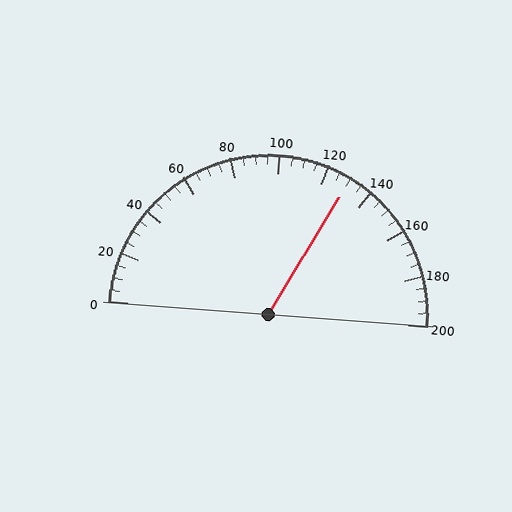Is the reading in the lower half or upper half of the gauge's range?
The reading is in the upper half of the range (0 to 200).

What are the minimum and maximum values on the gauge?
The gauge ranges from 0 to 200.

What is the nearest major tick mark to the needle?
The nearest major tick mark is 120.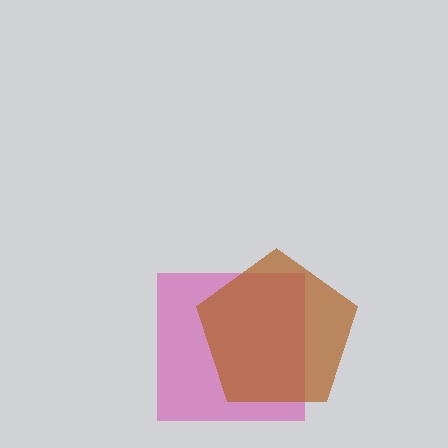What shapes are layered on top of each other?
The layered shapes are: a magenta square, a brown pentagon.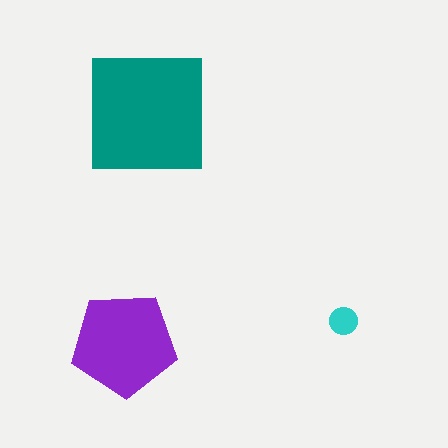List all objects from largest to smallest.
The teal square, the purple pentagon, the cyan circle.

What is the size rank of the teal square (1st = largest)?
1st.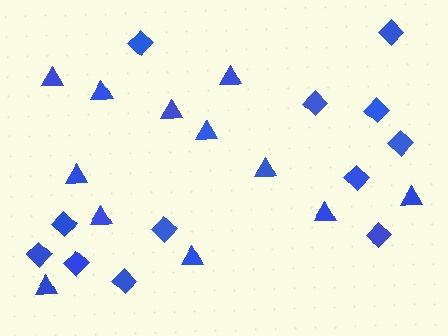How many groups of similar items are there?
There are 2 groups: one group of triangles (12) and one group of diamonds (12).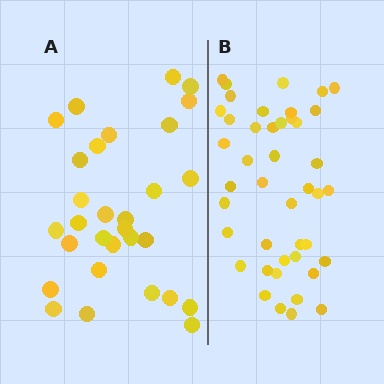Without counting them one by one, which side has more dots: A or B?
Region B (the right region) has more dots.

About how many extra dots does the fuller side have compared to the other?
Region B has approximately 15 more dots than region A.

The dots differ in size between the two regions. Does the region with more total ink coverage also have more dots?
No. Region A has more total ink coverage because its dots are larger, but region B actually contains more individual dots. Total area can be misleading — the number of items is what matters here.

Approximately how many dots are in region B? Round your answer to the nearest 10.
About 40 dots. (The exact count is 43, which rounds to 40.)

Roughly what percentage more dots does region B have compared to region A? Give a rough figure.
About 45% more.